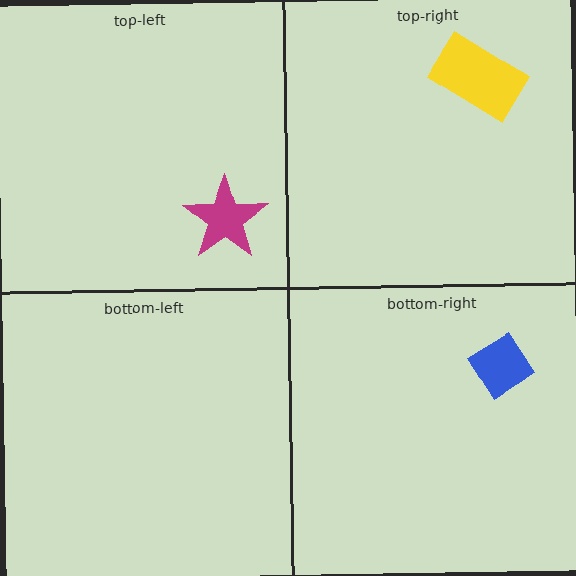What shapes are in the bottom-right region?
The blue diamond.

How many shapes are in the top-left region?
1.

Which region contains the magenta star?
The top-left region.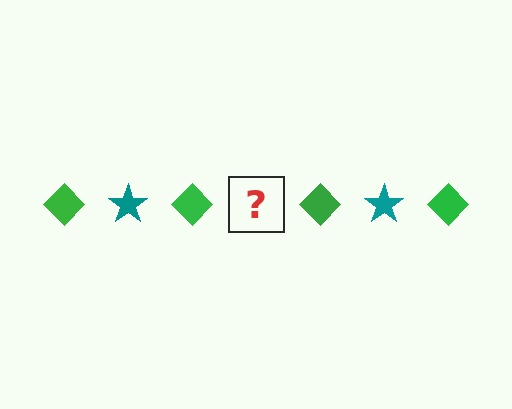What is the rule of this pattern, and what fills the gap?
The rule is that the pattern alternates between green diamond and teal star. The gap should be filled with a teal star.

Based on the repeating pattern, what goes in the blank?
The blank should be a teal star.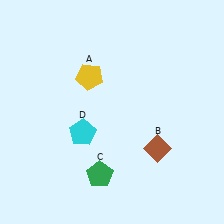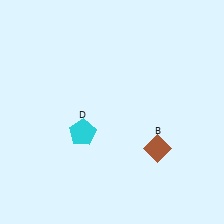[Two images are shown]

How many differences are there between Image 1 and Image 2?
There are 2 differences between the two images.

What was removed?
The yellow pentagon (A), the green pentagon (C) were removed in Image 2.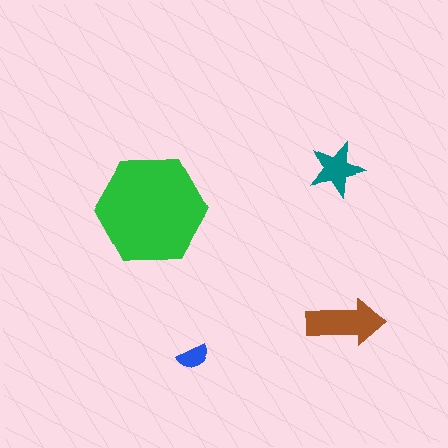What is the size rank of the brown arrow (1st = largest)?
2nd.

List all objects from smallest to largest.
The blue semicircle, the teal star, the brown arrow, the green hexagon.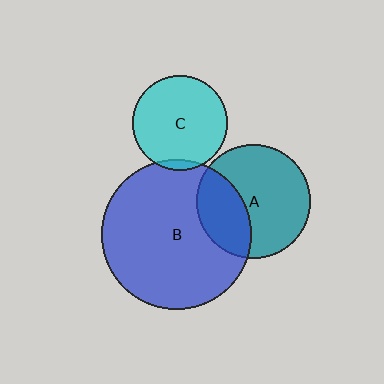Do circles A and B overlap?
Yes.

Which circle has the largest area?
Circle B (blue).